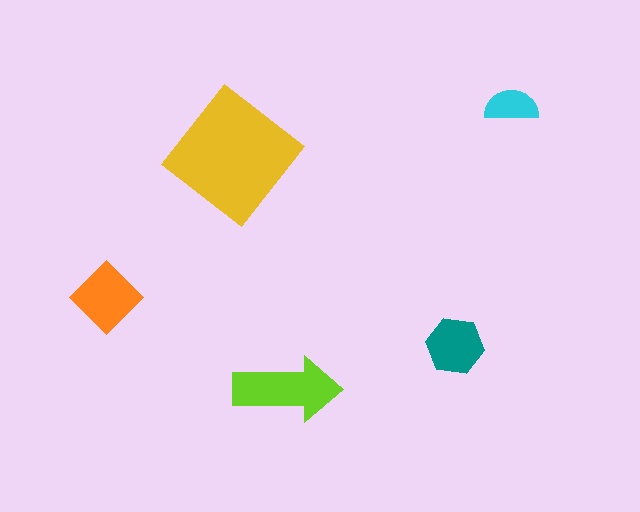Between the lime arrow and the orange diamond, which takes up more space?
The lime arrow.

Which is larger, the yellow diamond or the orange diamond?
The yellow diamond.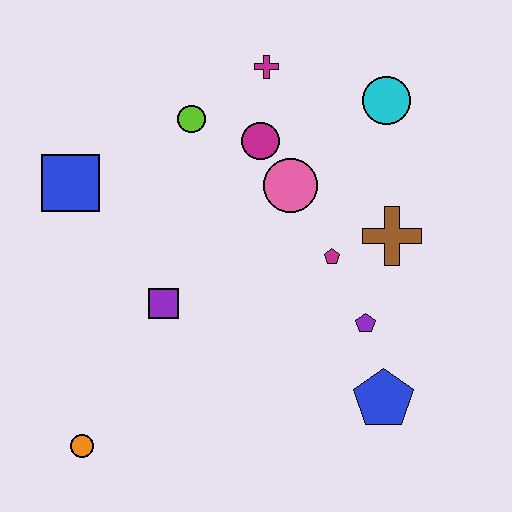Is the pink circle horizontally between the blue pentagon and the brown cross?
No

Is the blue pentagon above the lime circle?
No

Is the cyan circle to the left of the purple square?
No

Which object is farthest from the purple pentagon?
The blue square is farthest from the purple pentagon.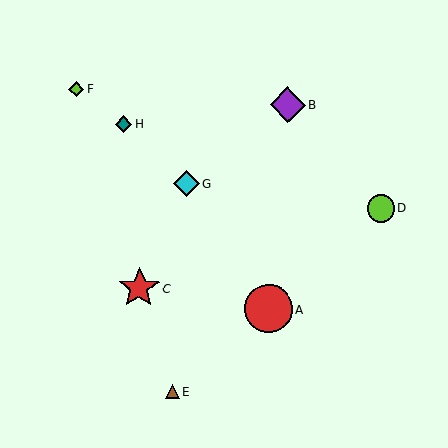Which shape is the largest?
The red circle (labeled A) is the largest.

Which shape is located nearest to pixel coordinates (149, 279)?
The red star (labeled C) at (139, 288) is nearest to that location.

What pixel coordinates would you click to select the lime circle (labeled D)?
Click at (381, 209) to select the lime circle D.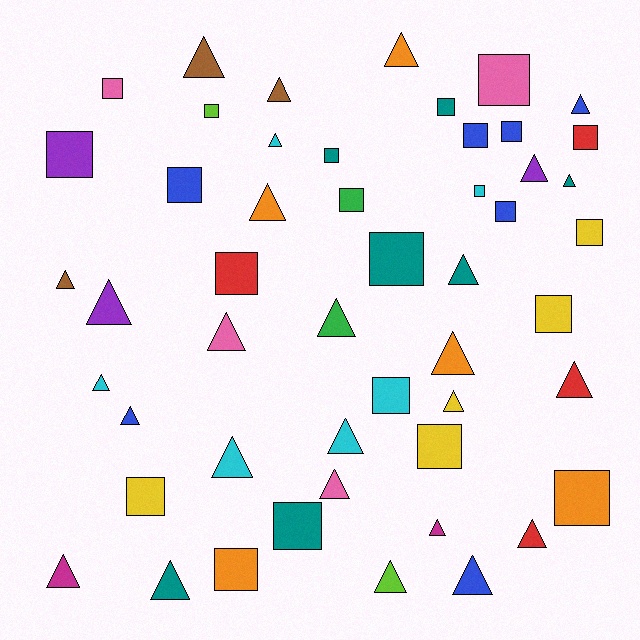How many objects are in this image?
There are 50 objects.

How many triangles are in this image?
There are 27 triangles.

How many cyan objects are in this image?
There are 6 cyan objects.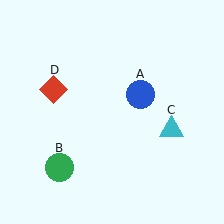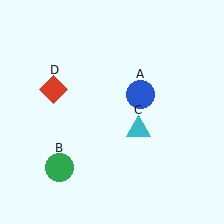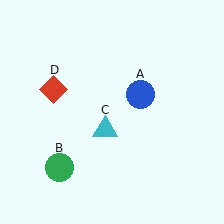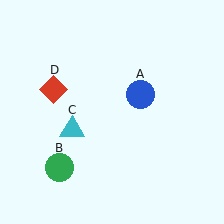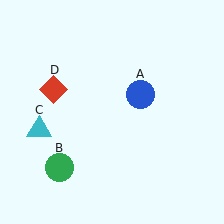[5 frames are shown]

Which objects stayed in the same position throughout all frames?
Blue circle (object A) and green circle (object B) and red diamond (object D) remained stationary.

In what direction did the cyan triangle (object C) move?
The cyan triangle (object C) moved left.